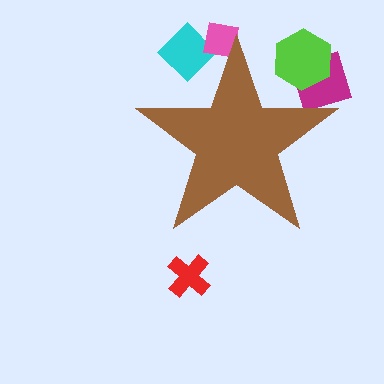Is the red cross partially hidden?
No, the red cross is fully visible.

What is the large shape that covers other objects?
A brown star.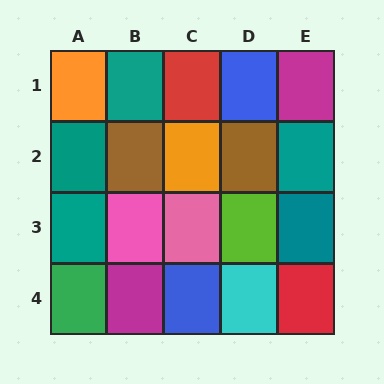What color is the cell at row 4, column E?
Red.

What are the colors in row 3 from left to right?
Teal, pink, pink, lime, teal.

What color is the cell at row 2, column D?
Brown.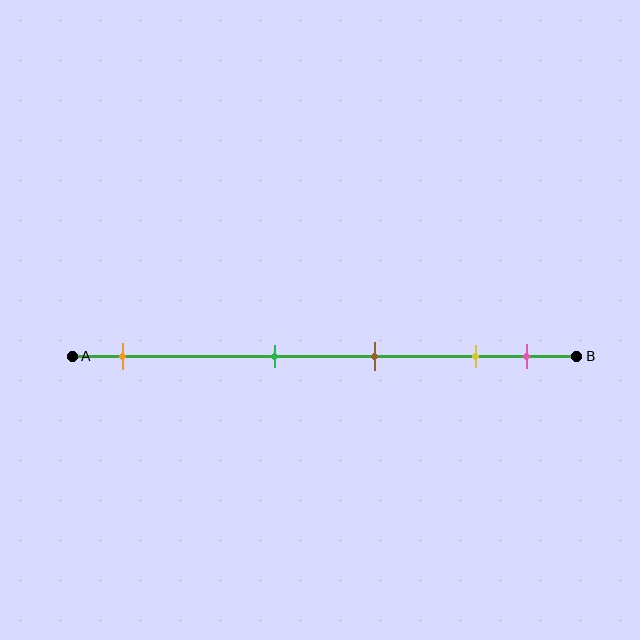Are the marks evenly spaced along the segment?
No, the marks are not evenly spaced.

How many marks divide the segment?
There are 5 marks dividing the segment.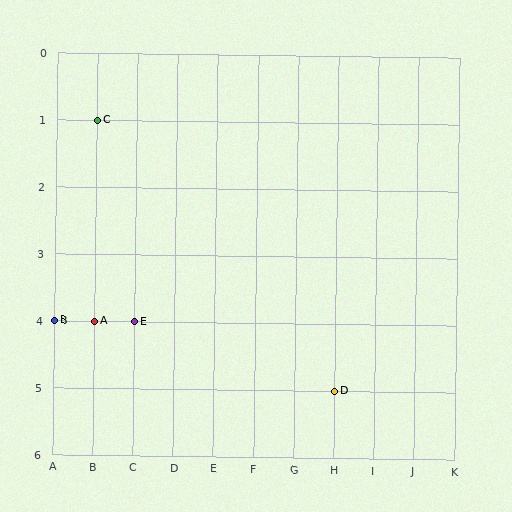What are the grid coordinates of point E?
Point E is at grid coordinates (C, 4).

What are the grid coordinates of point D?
Point D is at grid coordinates (H, 5).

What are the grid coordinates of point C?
Point C is at grid coordinates (B, 1).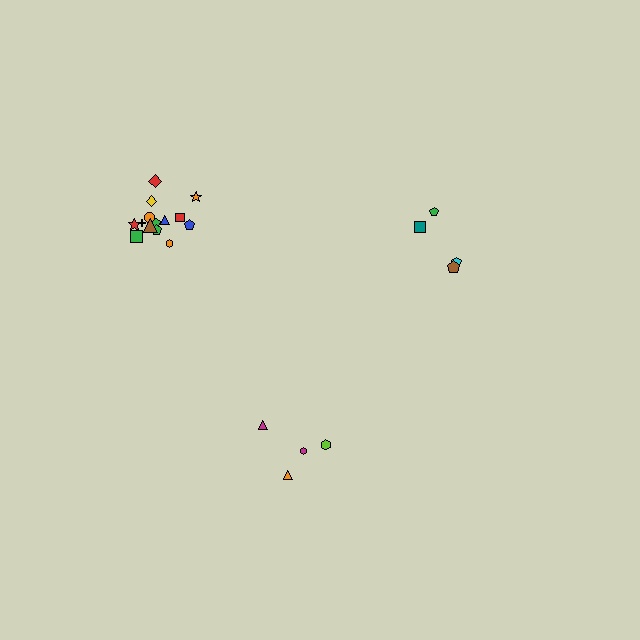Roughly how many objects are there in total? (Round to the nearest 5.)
Roughly 25 objects in total.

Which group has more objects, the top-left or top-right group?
The top-left group.